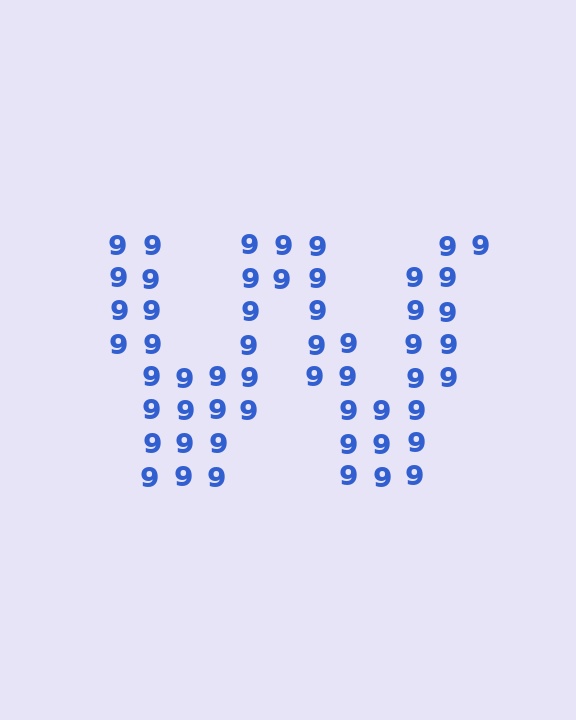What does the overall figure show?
The overall figure shows the letter W.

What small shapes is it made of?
It is made of small digit 9's.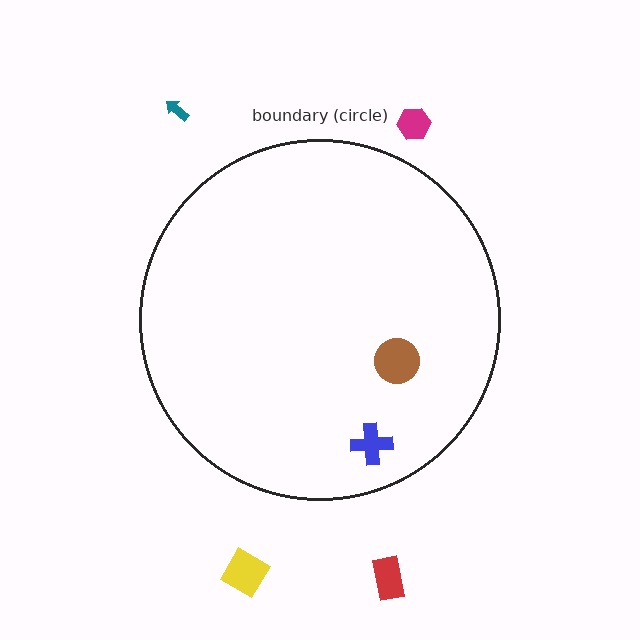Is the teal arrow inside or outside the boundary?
Outside.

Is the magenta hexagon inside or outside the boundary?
Outside.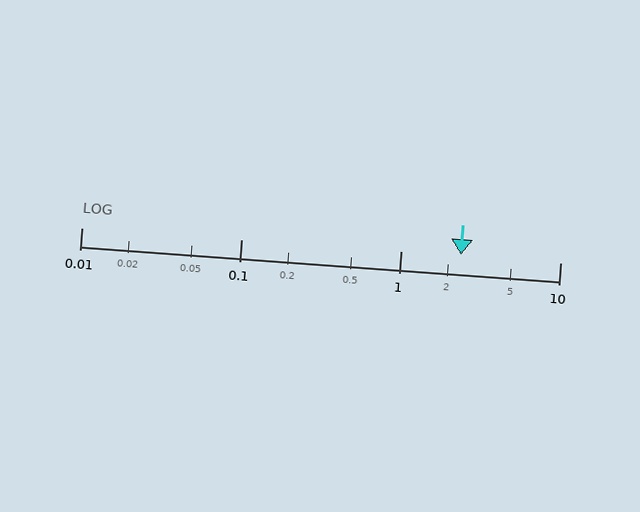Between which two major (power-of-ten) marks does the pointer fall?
The pointer is between 1 and 10.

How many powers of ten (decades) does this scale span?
The scale spans 3 decades, from 0.01 to 10.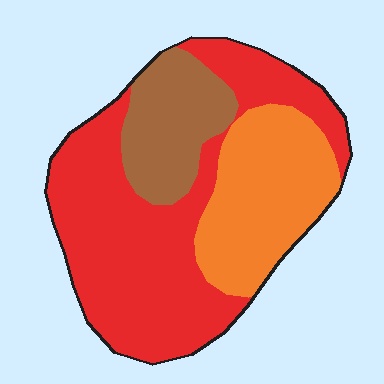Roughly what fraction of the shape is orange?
Orange covers about 30% of the shape.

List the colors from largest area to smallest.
From largest to smallest: red, orange, brown.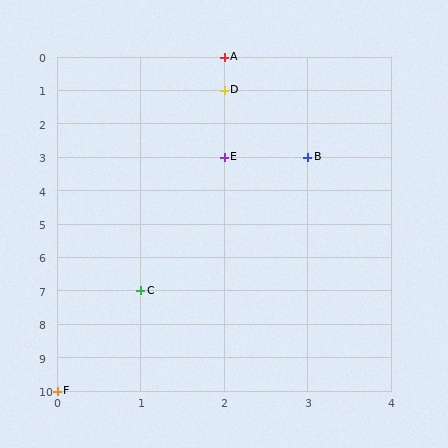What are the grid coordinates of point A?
Point A is at grid coordinates (2, 0).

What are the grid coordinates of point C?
Point C is at grid coordinates (1, 7).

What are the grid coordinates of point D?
Point D is at grid coordinates (2, 1).